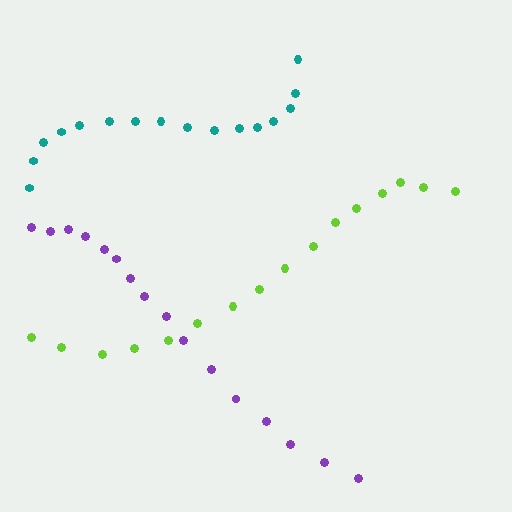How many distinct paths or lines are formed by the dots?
There are 3 distinct paths.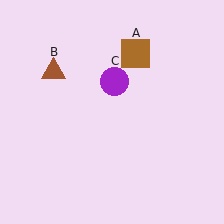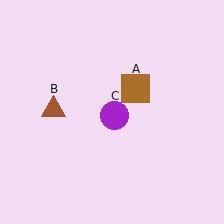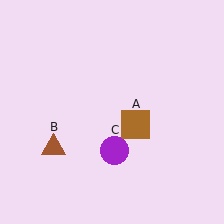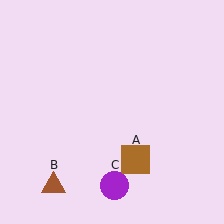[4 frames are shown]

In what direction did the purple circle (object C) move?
The purple circle (object C) moved down.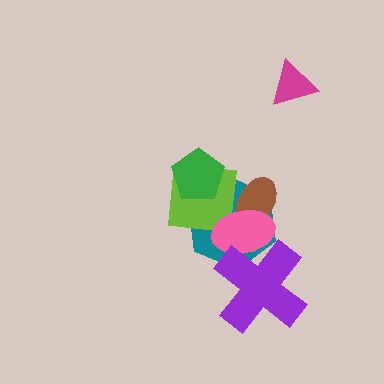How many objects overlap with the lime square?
4 objects overlap with the lime square.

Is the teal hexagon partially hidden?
Yes, it is partially covered by another shape.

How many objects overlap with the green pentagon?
2 objects overlap with the green pentagon.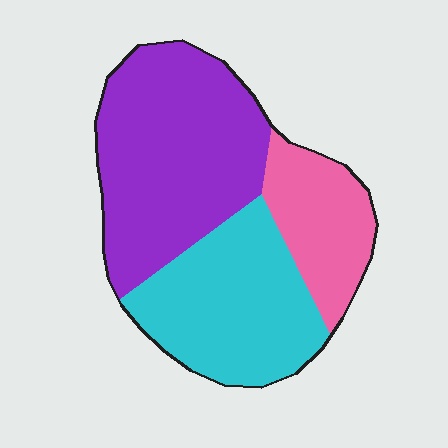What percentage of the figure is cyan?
Cyan takes up about one third (1/3) of the figure.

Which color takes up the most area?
Purple, at roughly 45%.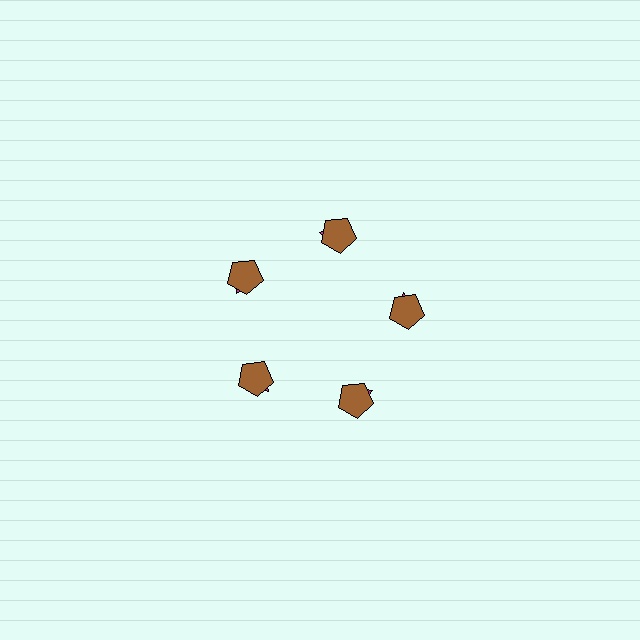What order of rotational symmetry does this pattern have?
This pattern has 5-fold rotational symmetry.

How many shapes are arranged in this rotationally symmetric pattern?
There are 10 shapes, arranged in 5 groups of 2.